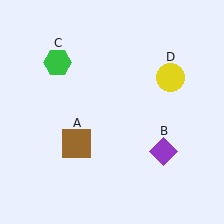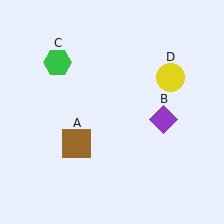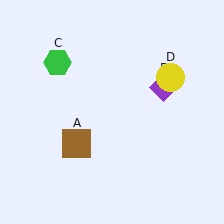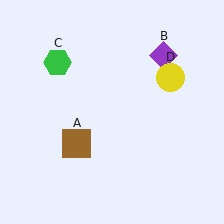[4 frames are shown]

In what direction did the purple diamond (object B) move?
The purple diamond (object B) moved up.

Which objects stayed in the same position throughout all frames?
Brown square (object A) and green hexagon (object C) and yellow circle (object D) remained stationary.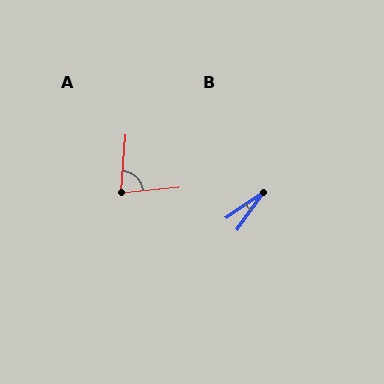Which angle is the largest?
A, at approximately 80 degrees.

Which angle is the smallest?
B, at approximately 20 degrees.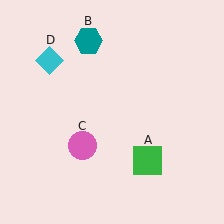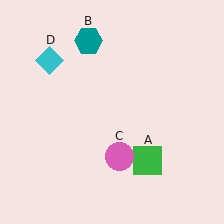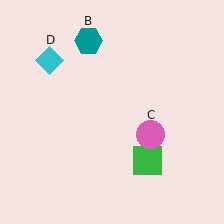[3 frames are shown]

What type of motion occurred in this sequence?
The pink circle (object C) rotated counterclockwise around the center of the scene.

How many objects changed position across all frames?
1 object changed position: pink circle (object C).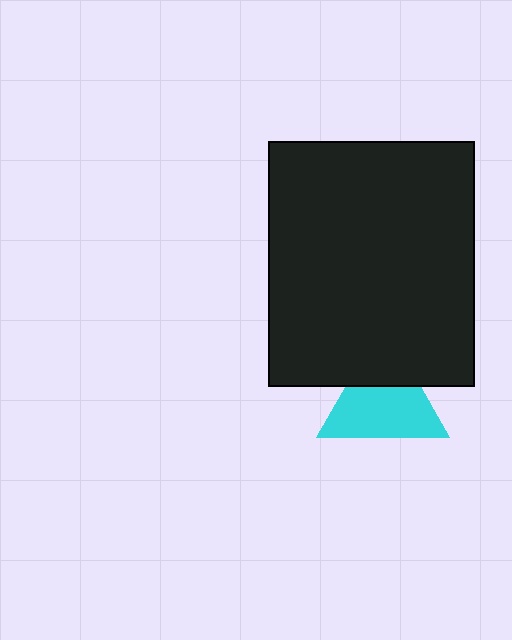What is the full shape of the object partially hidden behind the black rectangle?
The partially hidden object is a cyan triangle.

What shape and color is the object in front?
The object in front is a black rectangle.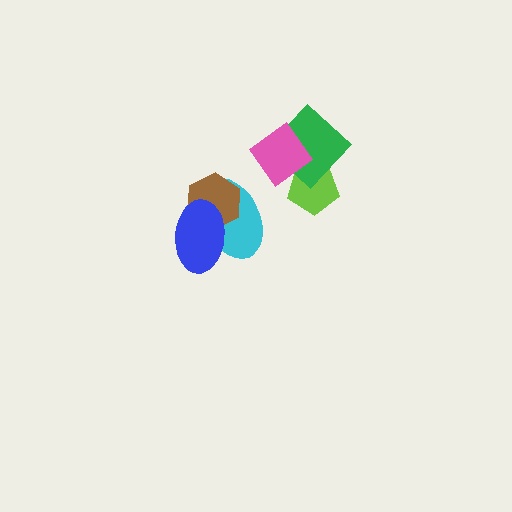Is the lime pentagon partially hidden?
Yes, it is partially covered by another shape.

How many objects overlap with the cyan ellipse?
2 objects overlap with the cyan ellipse.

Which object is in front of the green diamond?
The pink diamond is in front of the green diamond.